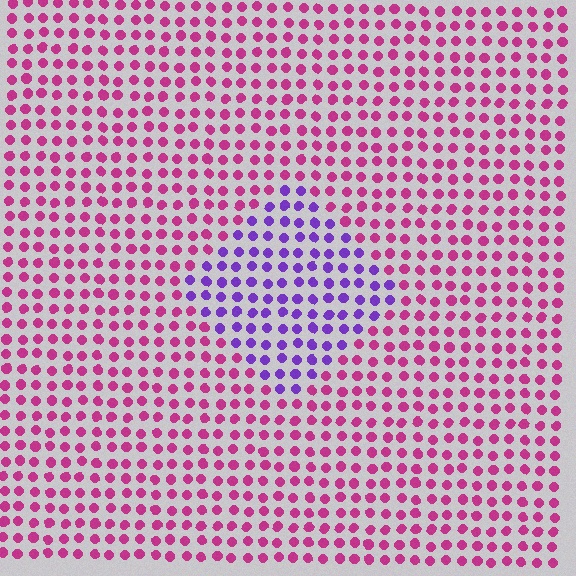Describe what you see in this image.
The image is filled with small magenta elements in a uniform arrangement. A diamond-shaped region is visible where the elements are tinted to a slightly different hue, forming a subtle color boundary.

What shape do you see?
I see a diamond.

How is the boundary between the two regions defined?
The boundary is defined purely by a slight shift in hue (about 55 degrees). Spacing, size, and orientation are identical on both sides.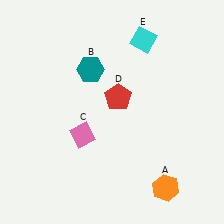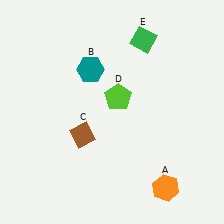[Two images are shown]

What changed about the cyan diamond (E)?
In Image 1, E is cyan. In Image 2, it changed to green.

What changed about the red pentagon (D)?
In Image 1, D is red. In Image 2, it changed to lime.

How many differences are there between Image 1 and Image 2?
There are 3 differences between the two images.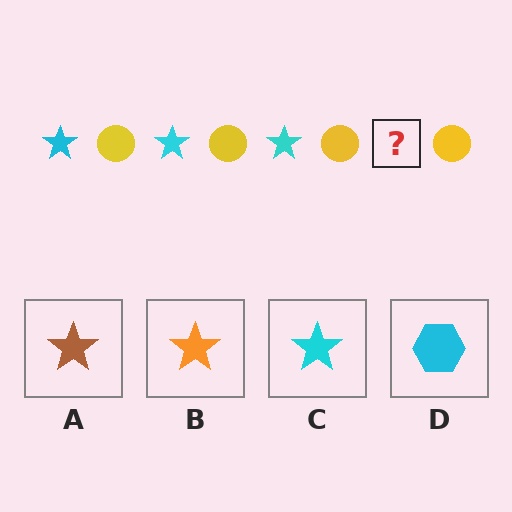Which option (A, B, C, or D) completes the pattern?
C.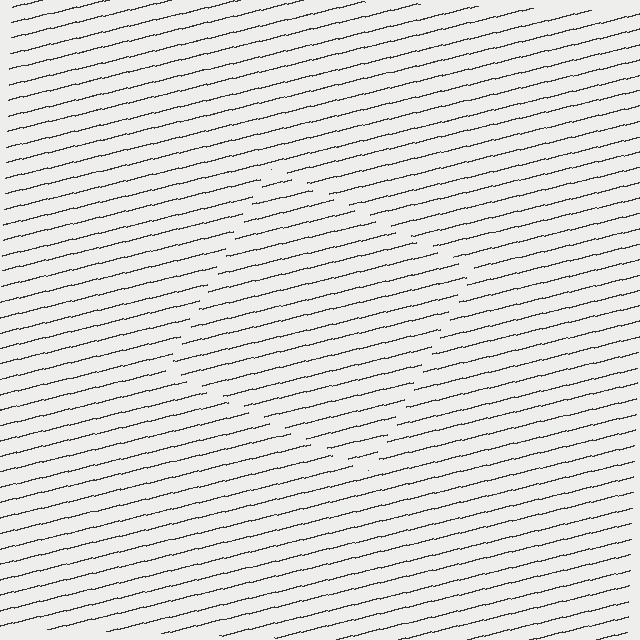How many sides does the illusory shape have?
4 sides — the line-ends trace a square.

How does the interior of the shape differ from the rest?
The interior of the shape contains the same grating, shifted by half a period — the contour is defined by the phase discontinuity where line-ends from the inner and outer gratings abut.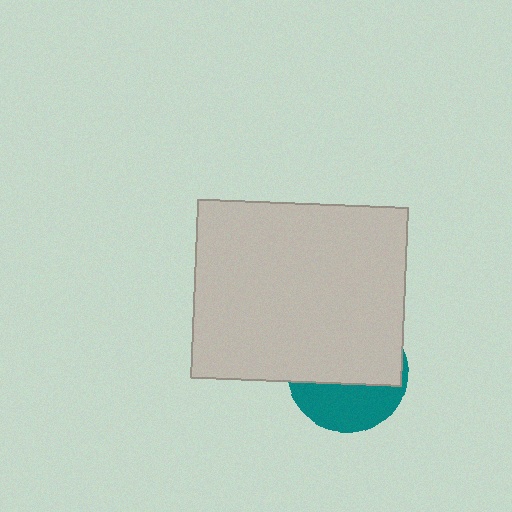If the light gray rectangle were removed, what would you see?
You would see the complete teal circle.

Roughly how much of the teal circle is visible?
A small part of it is visible (roughly 38%).